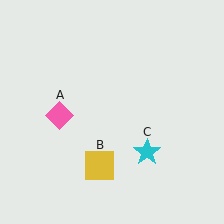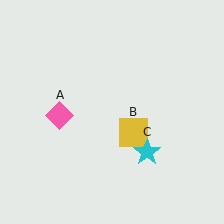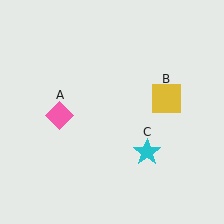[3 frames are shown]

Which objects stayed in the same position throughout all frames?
Pink diamond (object A) and cyan star (object C) remained stationary.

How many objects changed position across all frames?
1 object changed position: yellow square (object B).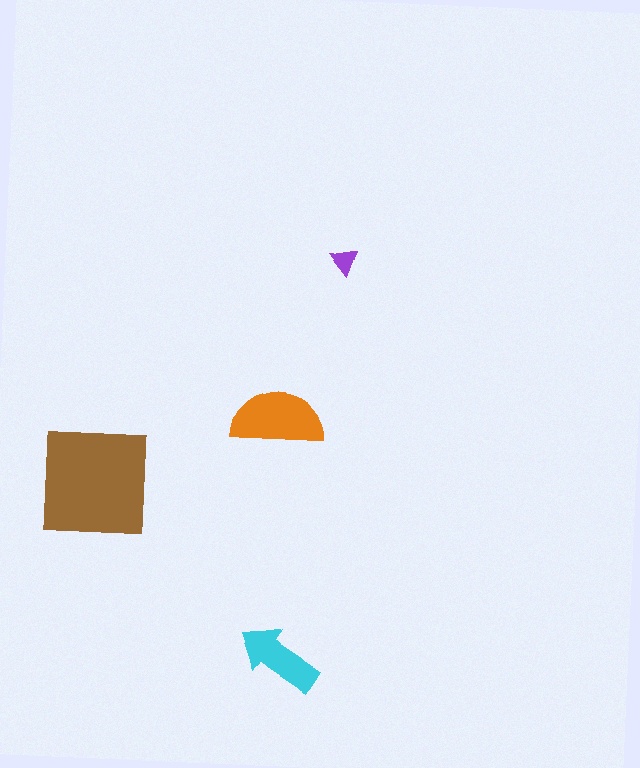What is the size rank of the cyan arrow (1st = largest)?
3rd.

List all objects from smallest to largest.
The purple triangle, the cyan arrow, the orange semicircle, the brown square.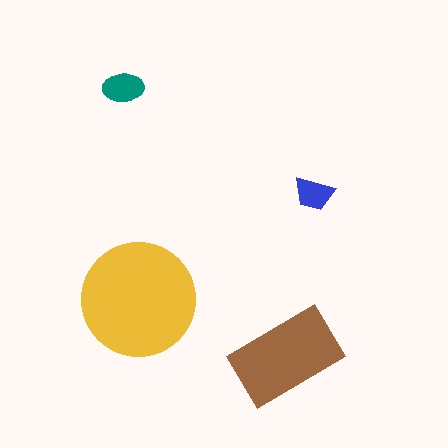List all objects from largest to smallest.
The yellow circle, the brown rectangle, the teal ellipse, the blue trapezoid.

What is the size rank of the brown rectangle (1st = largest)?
2nd.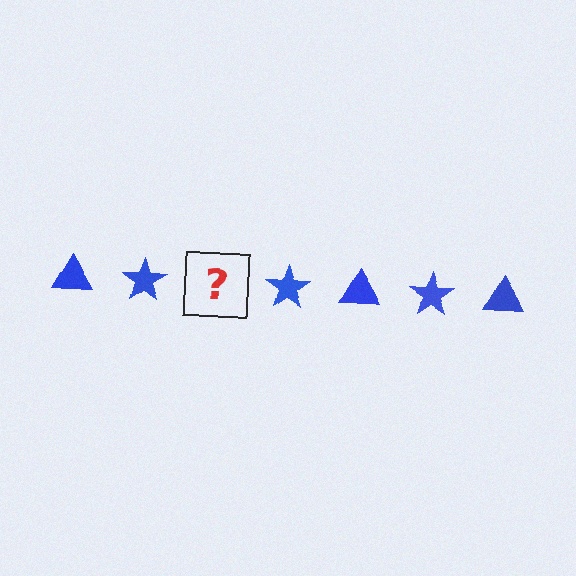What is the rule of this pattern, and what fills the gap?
The rule is that the pattern cycles through triangle, star shapes in blue. The gap should be filled with a blue triangle.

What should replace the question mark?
The question mark should be replaced with a blue triangle.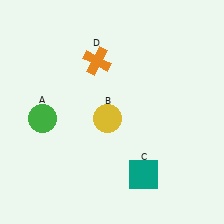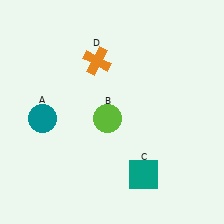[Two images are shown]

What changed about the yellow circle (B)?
In Image 1, B is yellow. In Image 2, it changed to lime.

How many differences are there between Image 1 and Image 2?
There are 2 differences between the two images.